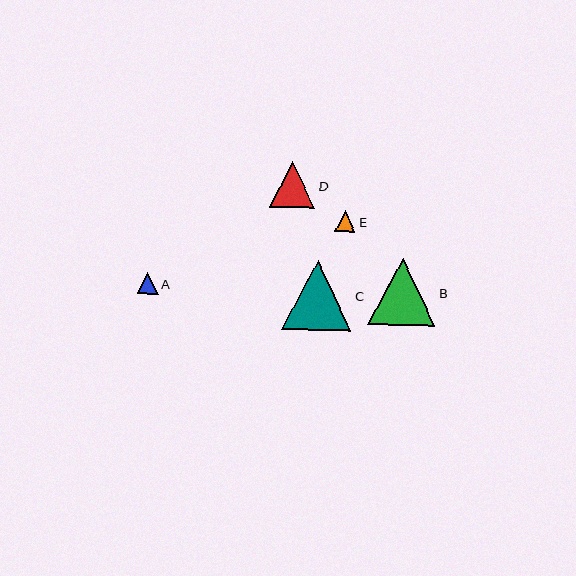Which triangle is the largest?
Triangle C is the largest with a size of approximately 70 pixels.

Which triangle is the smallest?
Triangle A is the smallest with a size of approximately 21 pixels.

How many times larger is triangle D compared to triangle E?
Triangle D is approximately 2.2 times the size of triangle E.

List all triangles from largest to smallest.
From largest to smallest: C, B, D, E, A.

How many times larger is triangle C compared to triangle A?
Triangle C is approximately 3.4 times the size of triangle A.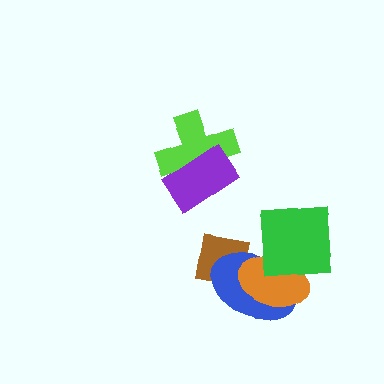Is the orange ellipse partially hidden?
Yes, it is partially covered by another shape.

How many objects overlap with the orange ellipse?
3 objects overlap with the orange ellipse.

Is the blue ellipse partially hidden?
Yes, it is partially covered by another shape.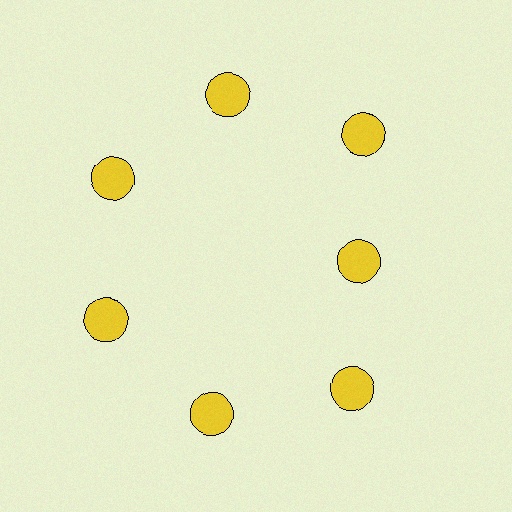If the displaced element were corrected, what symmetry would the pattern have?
It would have 7-fold rotational symmetry — the pattern would map onto itself every 51 degrees.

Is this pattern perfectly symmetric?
No. The 7 yellow circles are arranged in a ring, but one element near the 3 o'clock position is pulled inward toward the center, breaking the 7-fold rotational symmetry.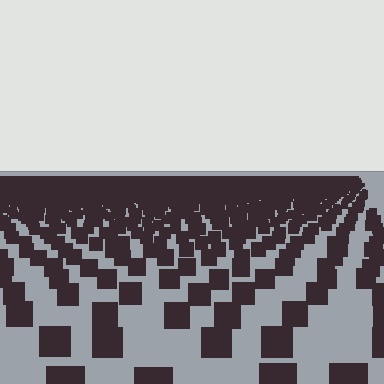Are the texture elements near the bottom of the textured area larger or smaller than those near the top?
Larger. Near the bottom, elements are closer to the viewer and appear at a bigger on-screen size.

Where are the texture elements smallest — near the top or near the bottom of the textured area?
Near the top.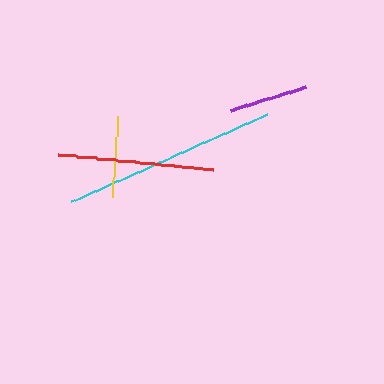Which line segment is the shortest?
The purple line is the shortest at approximately 79 pixels.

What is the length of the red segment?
The red segment is approximately 156 pixels long.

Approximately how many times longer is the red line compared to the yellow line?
The red line is approximately 1.9 times the length of the yellow line.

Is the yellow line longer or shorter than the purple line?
The yellow line is longer than the purple line.